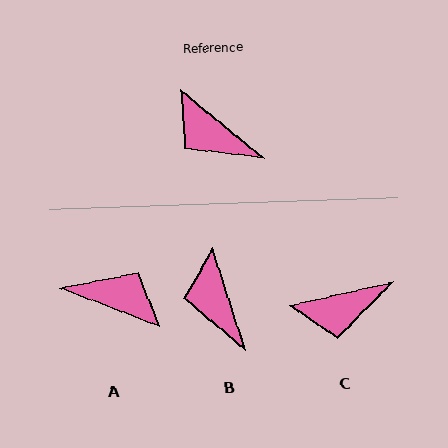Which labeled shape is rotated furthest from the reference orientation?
A, about 162 degrees away.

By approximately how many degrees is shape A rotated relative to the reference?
Approximately 162 degrees clockwise.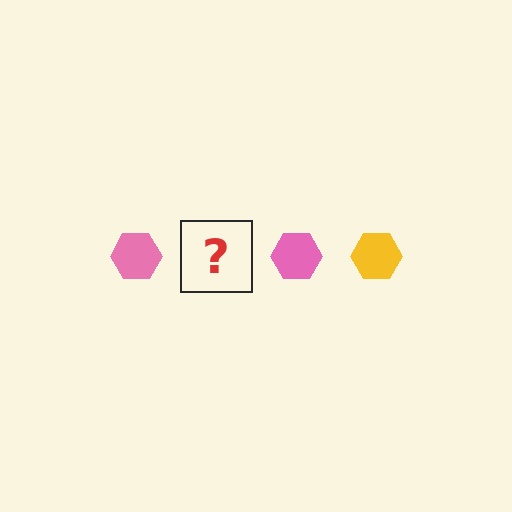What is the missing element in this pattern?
The missing element is a yellow hexagon.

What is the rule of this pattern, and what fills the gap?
The rule is that the pattern cycles through pink, yellow hexagons. The gap should be filled with a yellow hexagon.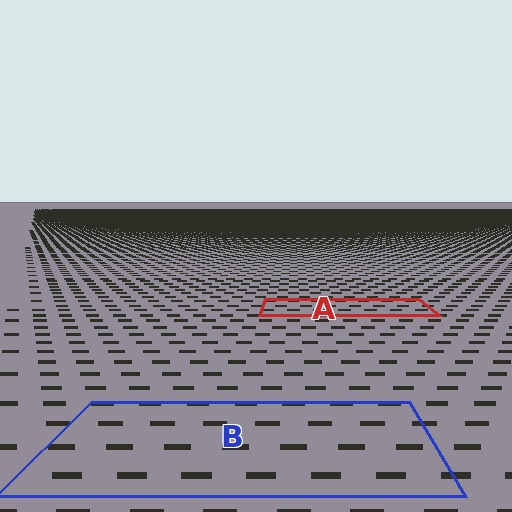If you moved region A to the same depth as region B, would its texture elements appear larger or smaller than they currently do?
They would appear larger. At a closer depth, the same texture elements are projected at a bigger on-screen size.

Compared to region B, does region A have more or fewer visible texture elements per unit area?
Region A has more texture elements per unit area — they are packed more densely because it is farther away.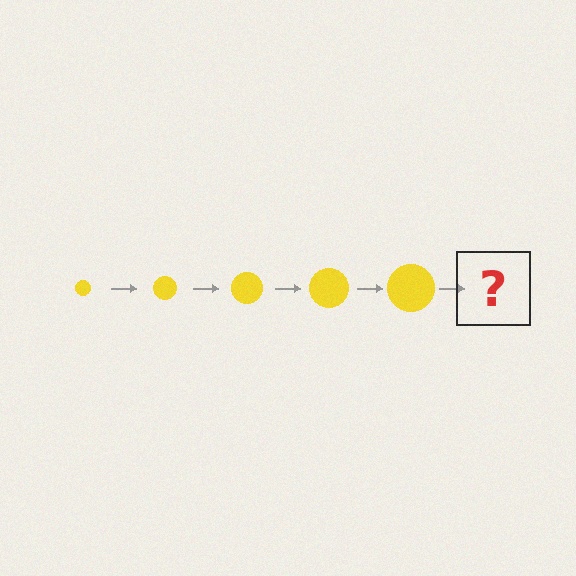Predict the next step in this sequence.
The next step is a yellow circle, larger than the previous one.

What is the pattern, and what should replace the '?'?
The pattern is that the circle gets progressively larger each step. The '?' should be a yellow circle, larger than the previous one.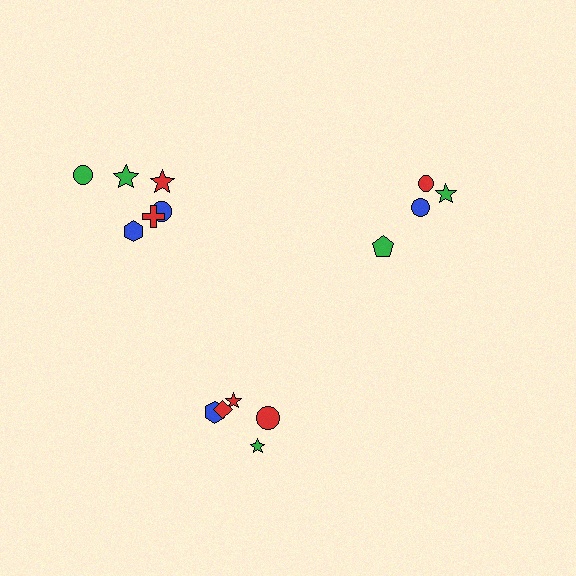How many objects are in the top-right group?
There are 4 objects.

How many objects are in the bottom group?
There are 5 objects.